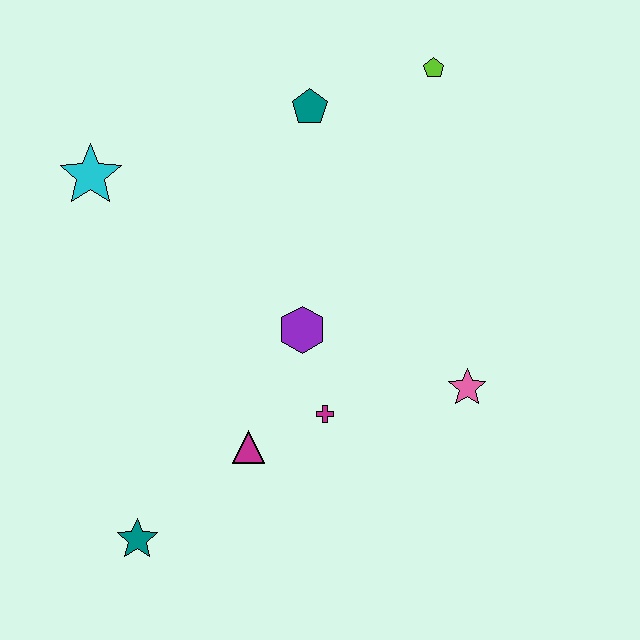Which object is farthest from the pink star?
The cyan star is farthest from the pink star.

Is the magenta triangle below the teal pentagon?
Yes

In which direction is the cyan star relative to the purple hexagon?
The cyan star is to the left of the purple hexagon.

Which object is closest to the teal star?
The magenta triangle is closest to the teal star.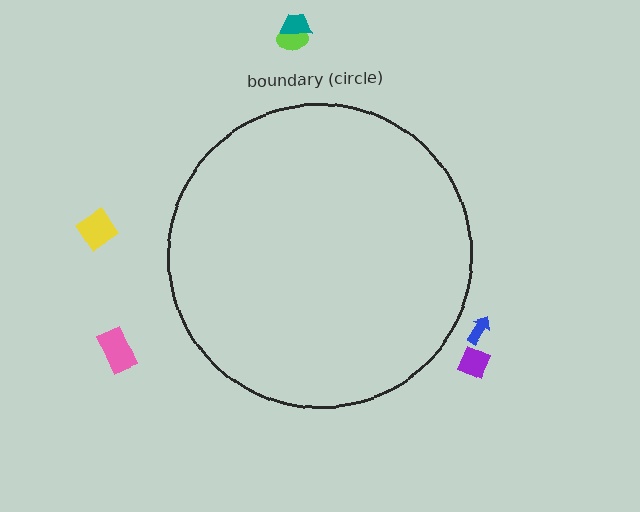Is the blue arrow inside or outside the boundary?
Outside.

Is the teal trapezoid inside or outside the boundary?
Outside.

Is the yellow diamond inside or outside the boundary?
Outside.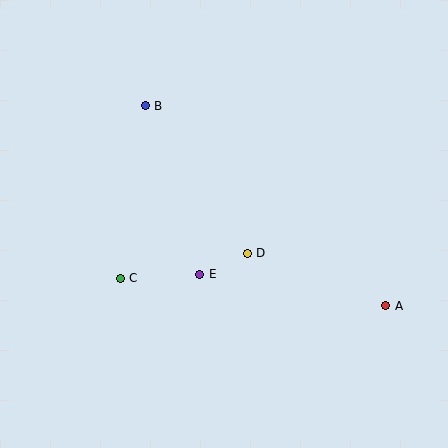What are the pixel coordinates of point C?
Point C is at (120, 278).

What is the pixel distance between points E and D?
The distance between E and D is 52 pixels.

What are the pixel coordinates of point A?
Point A is at (386, 306).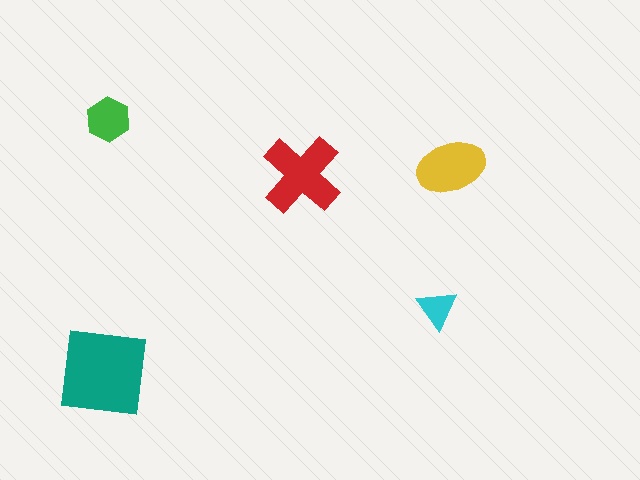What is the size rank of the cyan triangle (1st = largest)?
5th.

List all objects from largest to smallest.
The teal square, the red cross, the yellow ellipse, the green hexagon, the cyan triangle.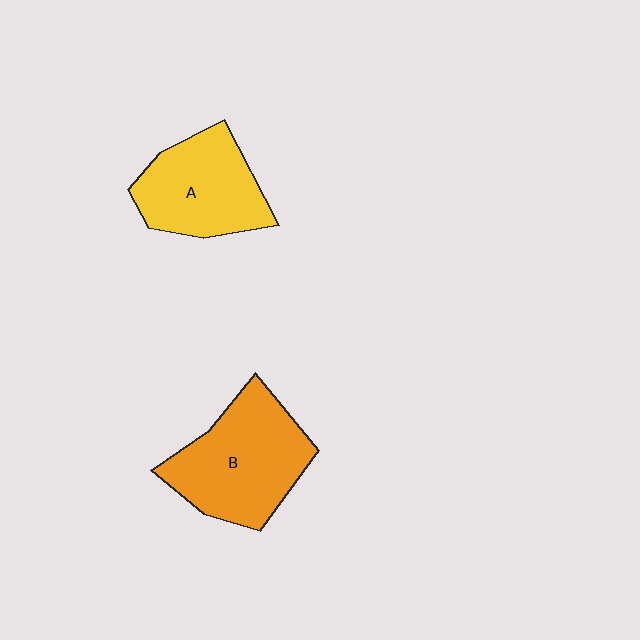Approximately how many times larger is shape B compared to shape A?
Approximately 1.2 times.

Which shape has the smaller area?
Shape A (yellow).